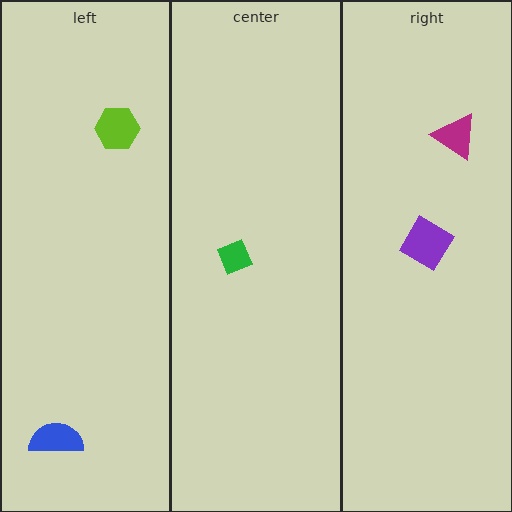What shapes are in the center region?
The green diamond.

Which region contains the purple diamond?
The right region.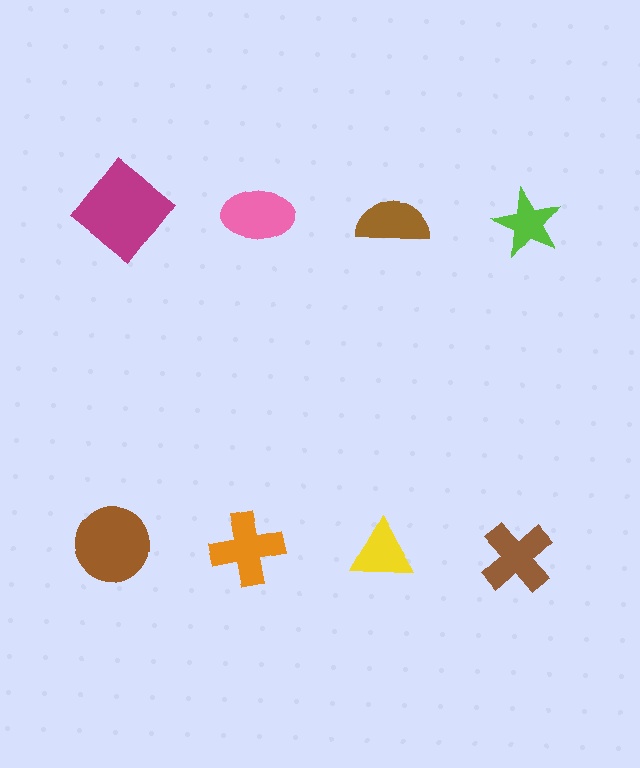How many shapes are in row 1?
4 shapes.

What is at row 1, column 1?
A magenta diamond.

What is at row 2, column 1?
A brown circle.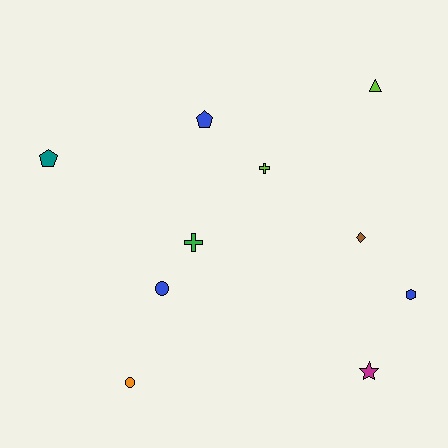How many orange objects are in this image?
There is 1 orange object.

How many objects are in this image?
There are 10 objects.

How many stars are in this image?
There is 1 star.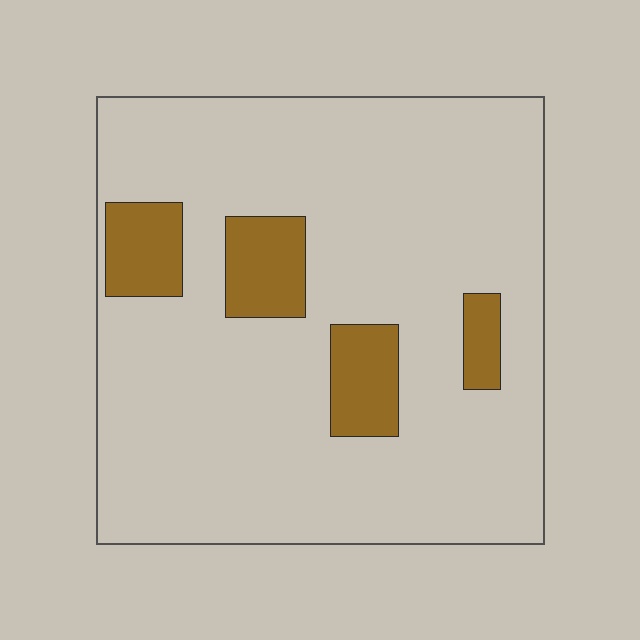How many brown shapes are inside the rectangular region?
4.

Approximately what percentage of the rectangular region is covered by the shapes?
Approximately 15%.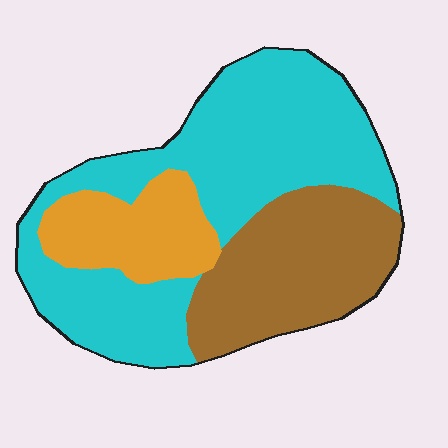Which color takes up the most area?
Cyan, at roughly 55%.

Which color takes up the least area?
Orange, at roughly 15%.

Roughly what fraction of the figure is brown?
Brown covers 29% of the figure.